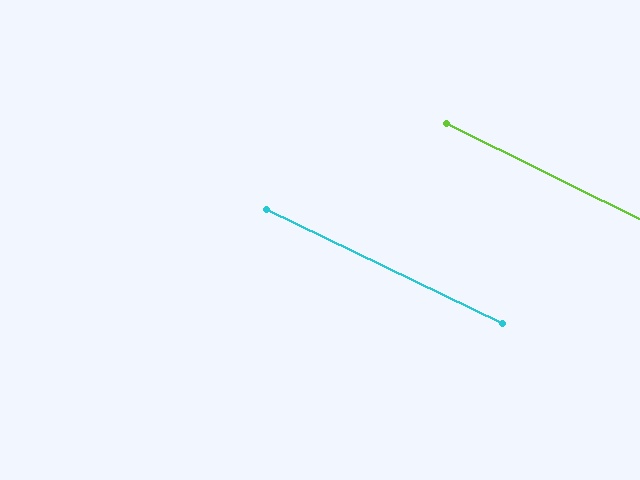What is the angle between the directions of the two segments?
Approximately 1 degree.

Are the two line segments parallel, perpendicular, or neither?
Parallel — their directions differ by only 0.6°.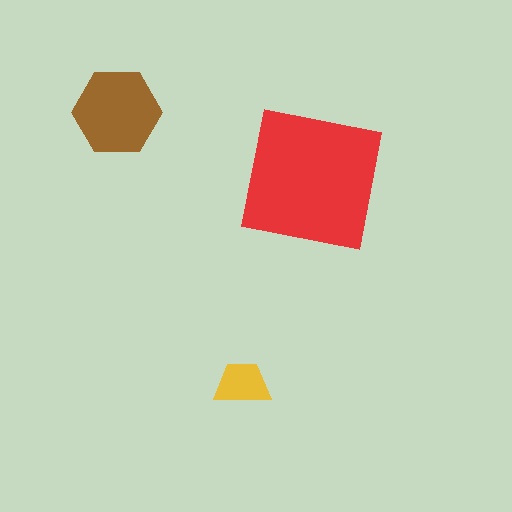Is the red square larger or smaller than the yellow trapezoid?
Larger.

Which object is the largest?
The red square.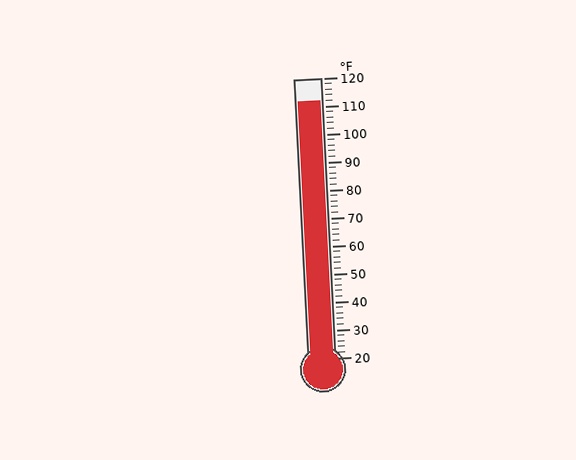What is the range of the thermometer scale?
The thermometer scale ranges from 20°F to 120°F.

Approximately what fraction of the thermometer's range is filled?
The thermometer is filled to approximately 90% of its range.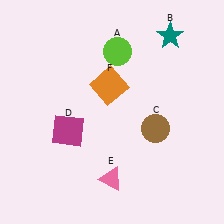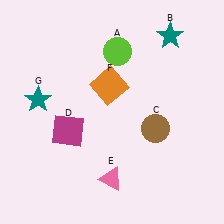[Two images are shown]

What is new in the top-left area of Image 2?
A teal star (G) was added in the top-left area of Image 2.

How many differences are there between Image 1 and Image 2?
There is 1 difference between the two images.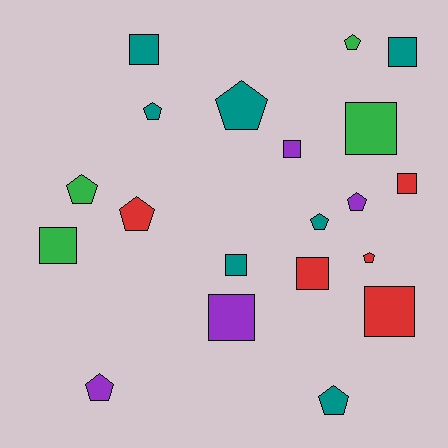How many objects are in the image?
There are 20 objects.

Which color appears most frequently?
Teal, with 7 objects.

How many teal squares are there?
There are 3 teal squares.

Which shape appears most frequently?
Square, with 10 objects.